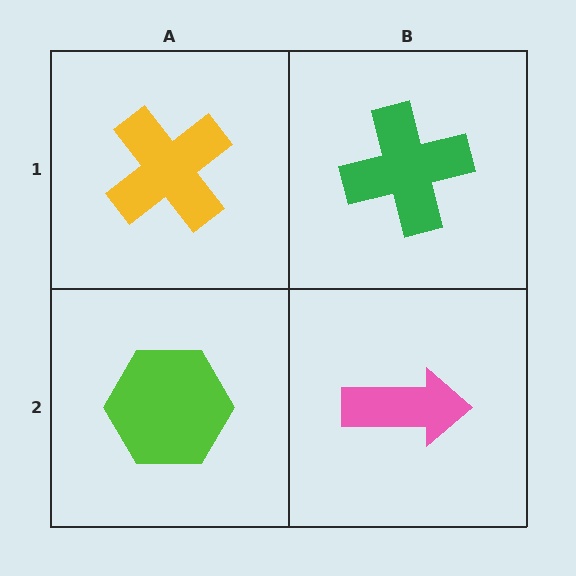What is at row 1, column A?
A yellow cross.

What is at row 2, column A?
A lime hexagon.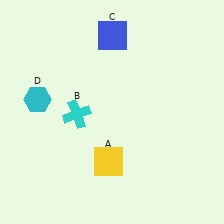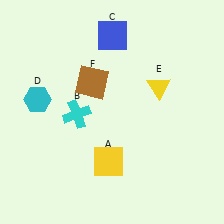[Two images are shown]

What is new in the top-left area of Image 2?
A brown square (F) was added in the top-left area of Image 2.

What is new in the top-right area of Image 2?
A yellow triangle (E) was added in the top-right area of Image 2.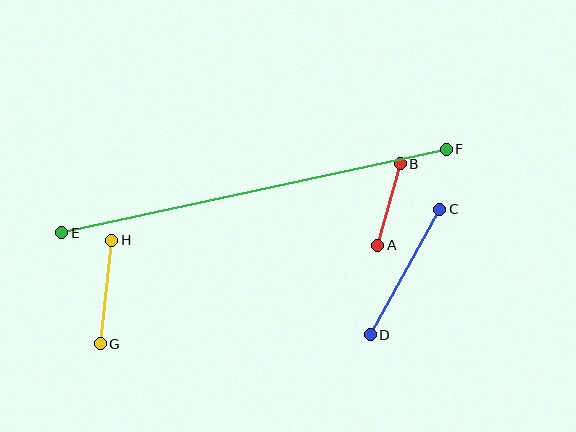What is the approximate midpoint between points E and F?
The midpoint is at approximately (254, 191) pixels.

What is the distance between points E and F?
The distance is approximately 393 pixels.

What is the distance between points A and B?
The distance is approximately 85 pixels.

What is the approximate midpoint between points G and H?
The midpoint is at approximately (106, 292) pixels.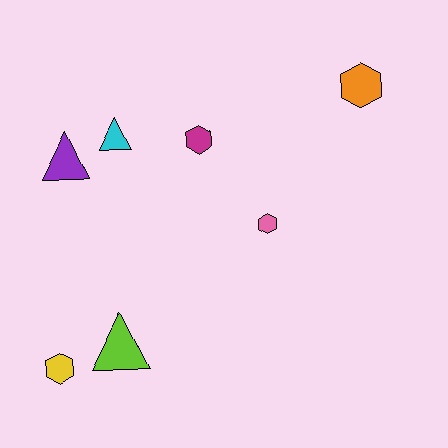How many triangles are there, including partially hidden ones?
There are 3 triangles.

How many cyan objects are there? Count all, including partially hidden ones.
There is 1 cyan object.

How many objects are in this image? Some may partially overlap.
There are 7 objects.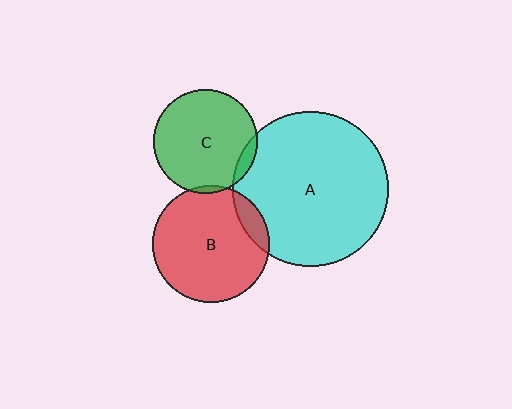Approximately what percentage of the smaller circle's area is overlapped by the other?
Approximately 5%.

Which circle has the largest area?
Circle A (cyan).